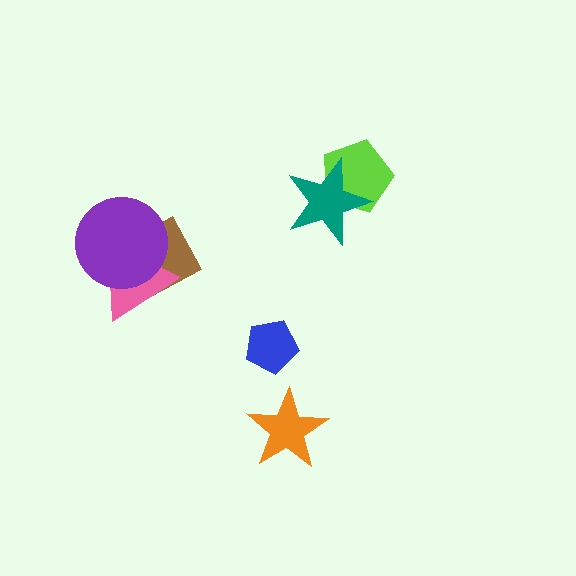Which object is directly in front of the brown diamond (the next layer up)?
The pink triangle is directly in front of the brown diamond.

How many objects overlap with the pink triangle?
2 objects overlap with the pink triangle.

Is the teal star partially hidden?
No, no other shape covers it.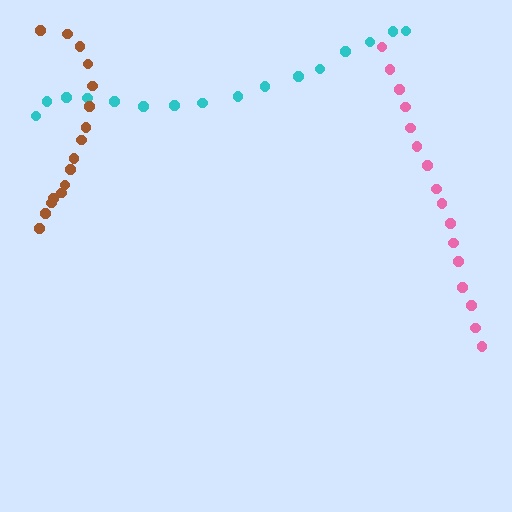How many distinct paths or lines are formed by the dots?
There are 3 distinct paths.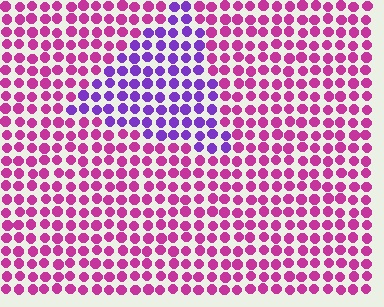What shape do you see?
I see a triangle.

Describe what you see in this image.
The image is filled with small magenta elements in a uniform arrangement. A triangle-shaped region is visible where the elements are tinted to a slightly different hue, forming a subtle color boundary.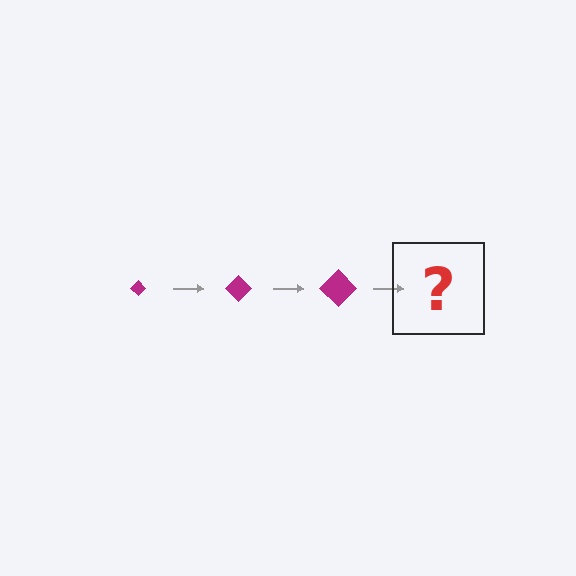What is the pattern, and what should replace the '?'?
The pattern is that the diamond gets progressively larger each step. The '?' should be a magenta diamond, larger than the previous one.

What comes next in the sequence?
The next element should be a magenta diamond, larger than the previous one.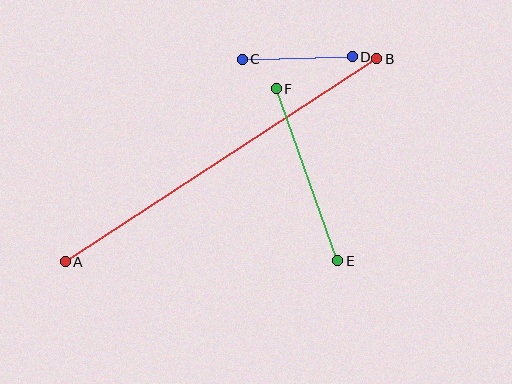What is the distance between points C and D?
The distance is approximately 110 pixels.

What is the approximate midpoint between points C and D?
The midpoint is at approximately (297, 58) pixels.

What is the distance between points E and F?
The distance is approximately 183 pixels.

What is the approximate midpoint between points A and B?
The midpoint is at approximately (221, 160) pixels.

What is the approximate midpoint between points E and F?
The midpoint is at approximately (307, 175) pixels.